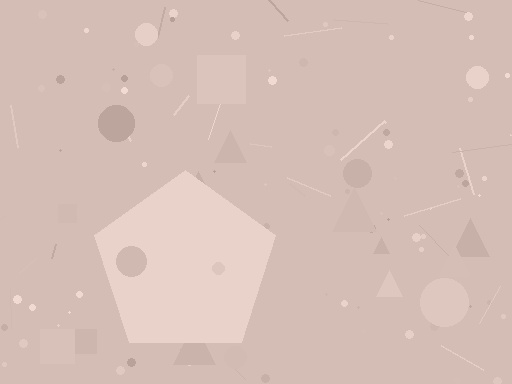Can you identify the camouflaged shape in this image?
The camouflaged shape is a pentagon.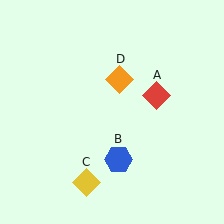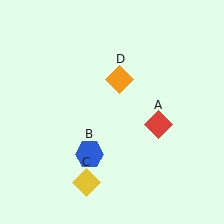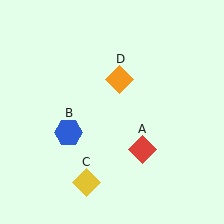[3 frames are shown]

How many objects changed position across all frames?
2 objects changed position: red diamond (object A), blue hexagon (object B).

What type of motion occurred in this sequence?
The red diamond (object A), blue hexagon (object B) rotated clockwise around the center of the scene.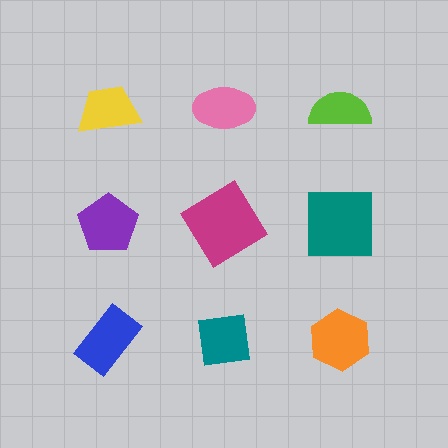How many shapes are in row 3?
3 shapes.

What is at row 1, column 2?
A pink ellipse.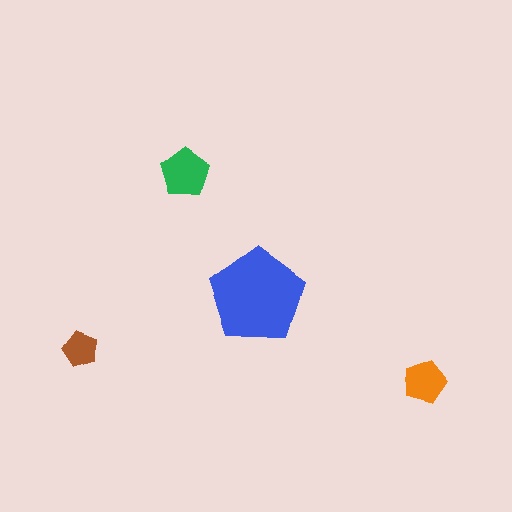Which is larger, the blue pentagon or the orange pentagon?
The blue one.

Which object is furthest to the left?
The brown pentagon is leftmost.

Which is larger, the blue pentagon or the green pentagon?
The blue one.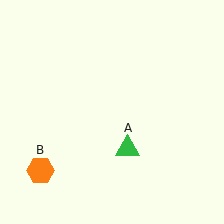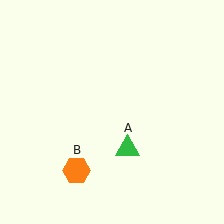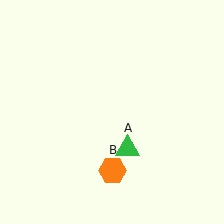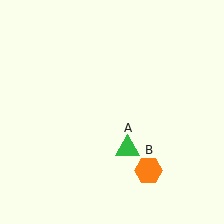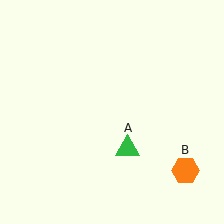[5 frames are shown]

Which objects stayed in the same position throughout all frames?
Green triangle (object A) remained stationary.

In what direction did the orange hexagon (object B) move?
The orange hexagon (object B) moved right.